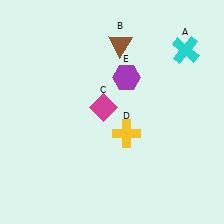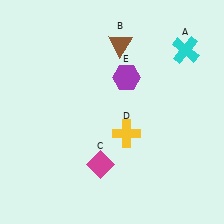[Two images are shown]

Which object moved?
The magenta diamond (C) moved down.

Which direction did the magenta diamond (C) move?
The magenta diamond (C) moved down.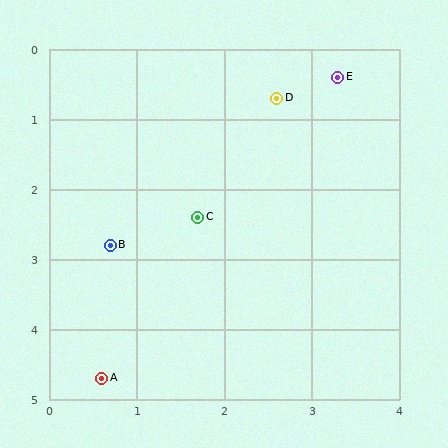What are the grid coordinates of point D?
Point D is at approximately (2.6, 0.7).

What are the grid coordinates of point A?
Point A is at approximately (0.6, 4.7).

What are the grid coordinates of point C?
Point C is at approximately (1.7, 2.4).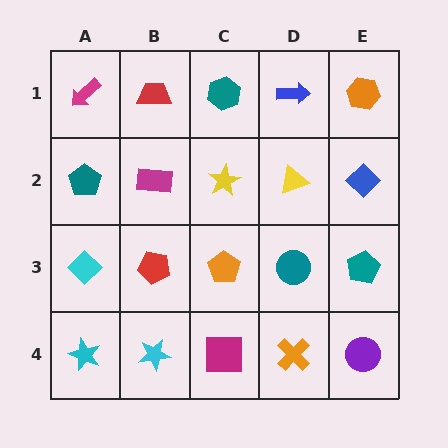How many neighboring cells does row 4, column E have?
2.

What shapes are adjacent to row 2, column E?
An orange hexagon (row 1, column E), a teal pentagon (row 3, column E), a yellow triangle (row 2, column D).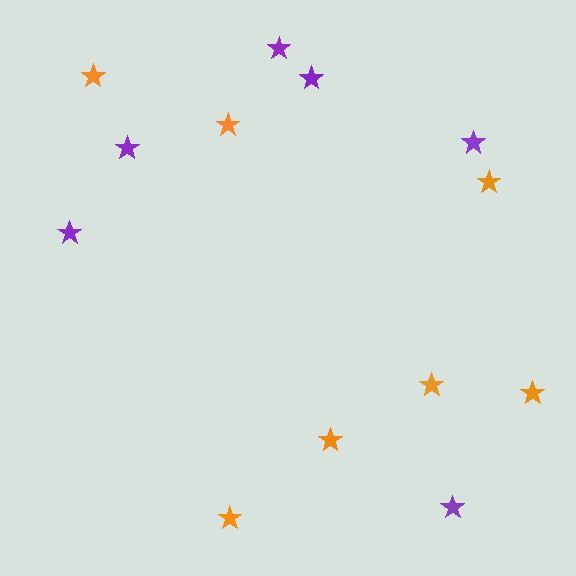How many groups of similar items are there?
There are 2 groups: one group of orange stars (7) and one group of purple stars (6).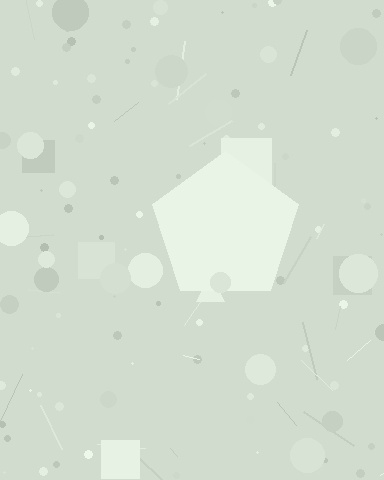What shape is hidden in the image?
A pentagon is hidden in the image.